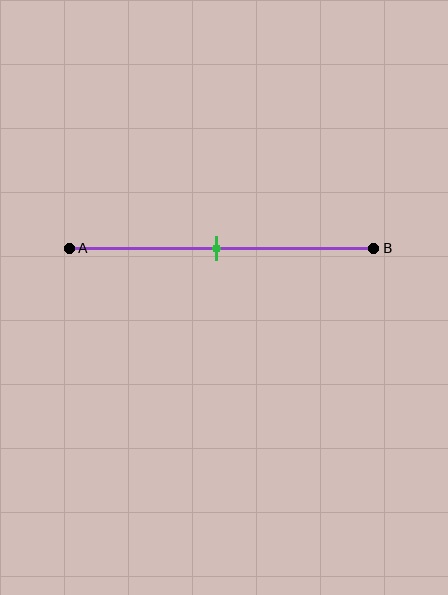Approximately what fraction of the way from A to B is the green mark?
The green mark is approximately 50% of the way from A to B.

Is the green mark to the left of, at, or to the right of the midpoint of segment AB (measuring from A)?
The green mark is approximately at the midpoint of segment AB.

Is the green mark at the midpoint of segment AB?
Yes, the mark is approximately at the midpoint.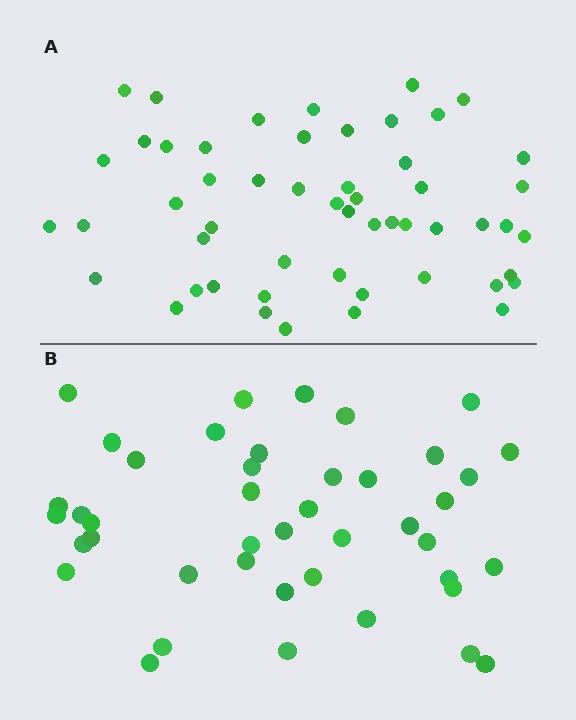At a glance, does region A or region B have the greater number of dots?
Region A (the top region) has more dots.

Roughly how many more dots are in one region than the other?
Region A has roughly 10 or so more dots than region B.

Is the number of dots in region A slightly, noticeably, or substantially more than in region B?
Region A has only slightly more — the two regions are fairly close. The ratio is roughly 1.2 to 1.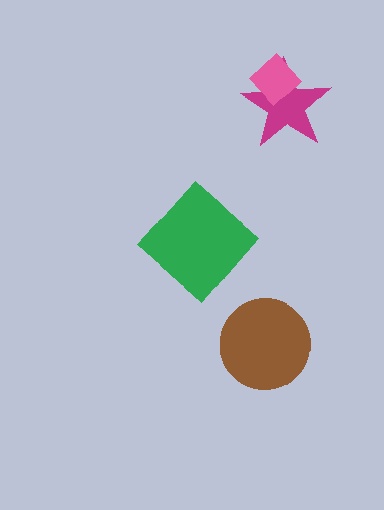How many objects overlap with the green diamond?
0 objects overlap with the green diamond.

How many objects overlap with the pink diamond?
1 object overlaps with the pink diamond.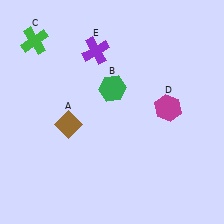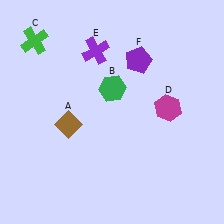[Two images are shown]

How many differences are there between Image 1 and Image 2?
There is 1 difference between the two images.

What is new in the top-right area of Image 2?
A purple pentagon (F) was added in the top-right area of Image 2.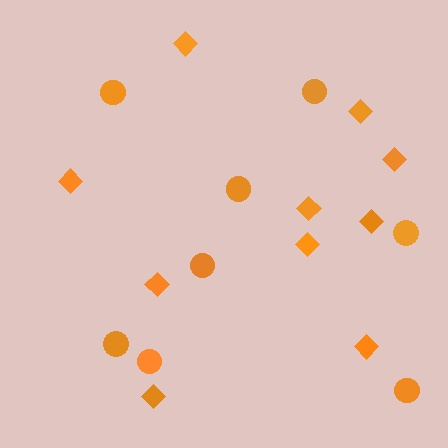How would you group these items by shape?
There are 2 groups: one group of circles (8) and one group of diamonds (10).